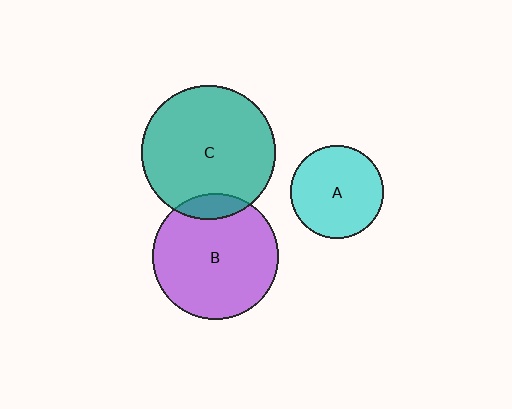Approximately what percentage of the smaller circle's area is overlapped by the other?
Approximately 10%.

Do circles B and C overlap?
Yes.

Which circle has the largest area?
Circle C (teal).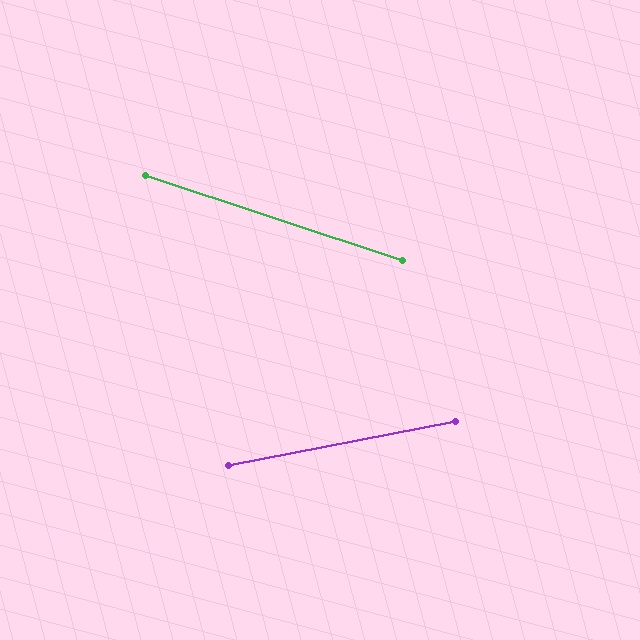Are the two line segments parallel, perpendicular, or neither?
Neither parallel nor perpendicular — they differ by about 29°.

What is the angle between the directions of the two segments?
Approximately 29 degrees.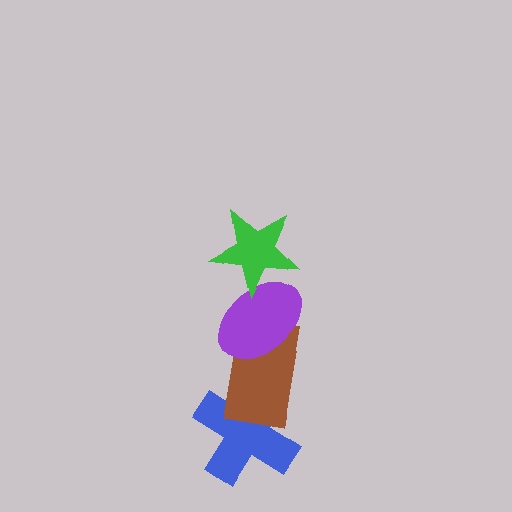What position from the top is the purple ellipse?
The purple ellipse is 2nd from the top.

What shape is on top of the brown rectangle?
The purple ellipse is on top of the brown rectangle.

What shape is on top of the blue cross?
The brown rectangle is on top of the blue cross.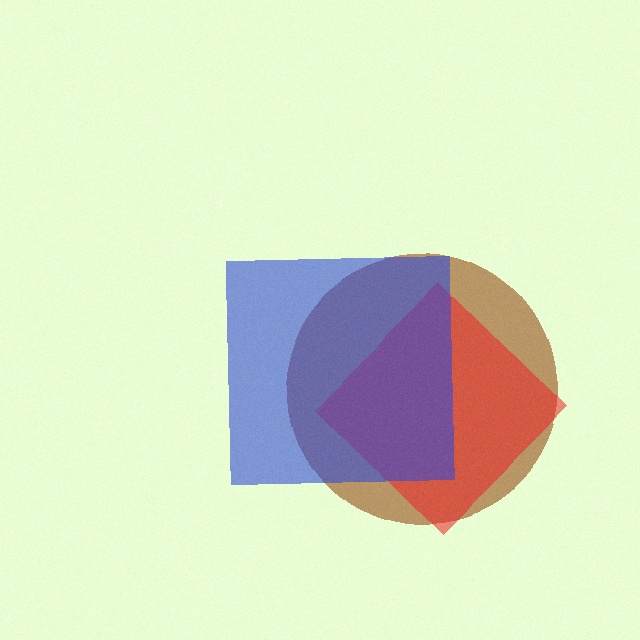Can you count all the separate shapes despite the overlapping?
Yes, there are 3 separate shapes.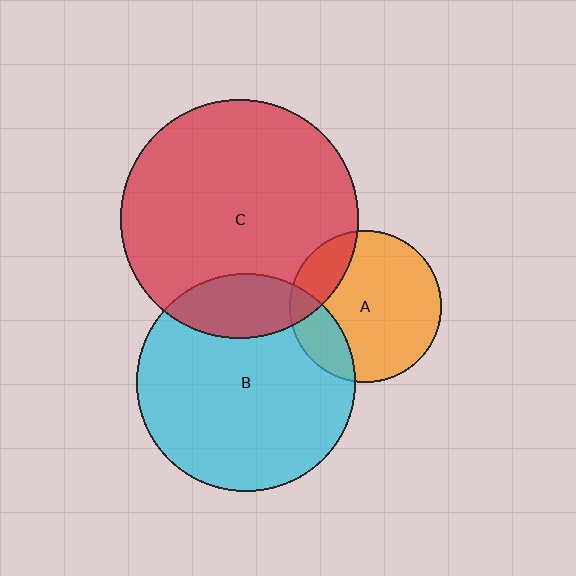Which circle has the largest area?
Circle C (red).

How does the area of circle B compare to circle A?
Approximately 2.1 times.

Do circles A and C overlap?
Yes.